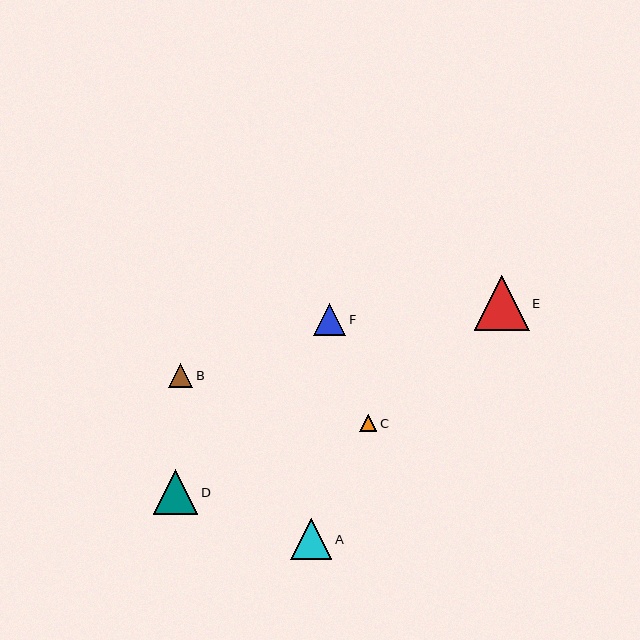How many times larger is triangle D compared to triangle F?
Triangle D is approximately 1.4 times the size of triangle F.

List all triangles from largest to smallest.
From largest to smallest: E, D, A, F, B, C.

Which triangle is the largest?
Triangle E is the largest with a size of approximately 55 pixels.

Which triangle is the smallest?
Triangle C is the smallest with a size of approximately 17 pixels.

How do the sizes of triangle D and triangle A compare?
Triangle D and triangle A are approximately the same size.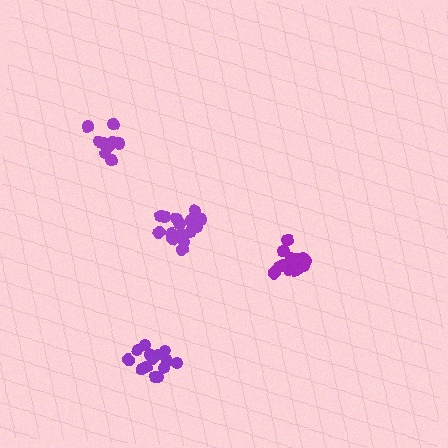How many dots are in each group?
Group 1: 14 dots, Group 2: 11 dots, Group 3: 16 dots, Group 4: 16 dots (57 total).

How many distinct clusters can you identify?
There are 4 distinct clusters.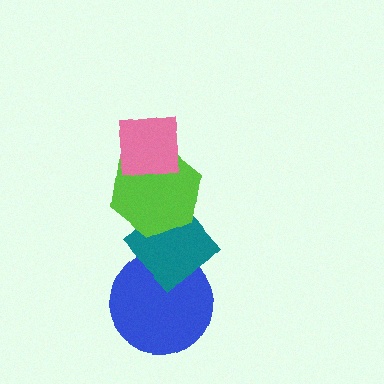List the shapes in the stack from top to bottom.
From top to bottom: the pink square, the lime hexagon, the teal diamond, the blue circle.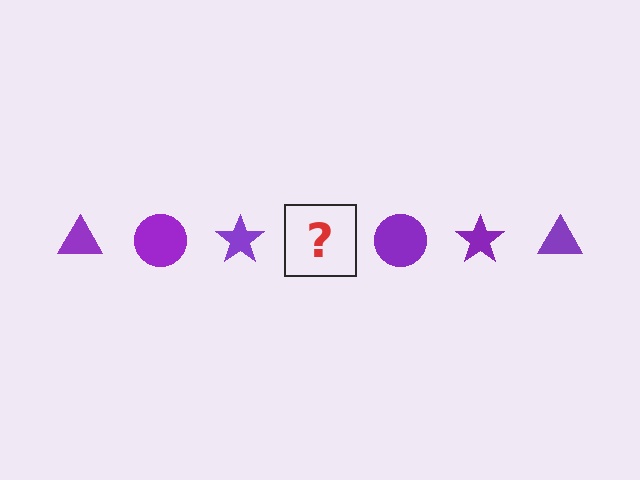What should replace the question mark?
The question mark should be replaced with a purple triangle.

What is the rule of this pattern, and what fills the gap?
The rule is that the pattern cycles through triangle, circle, star shapes in purple. The gap should be filled with a purple triangle.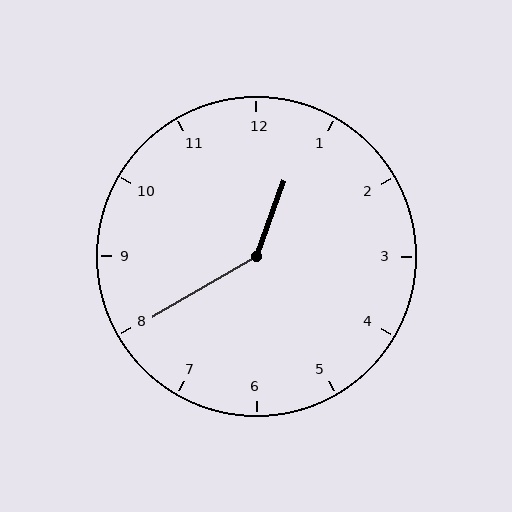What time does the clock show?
12:40.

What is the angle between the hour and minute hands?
Approximately 140 degrees.